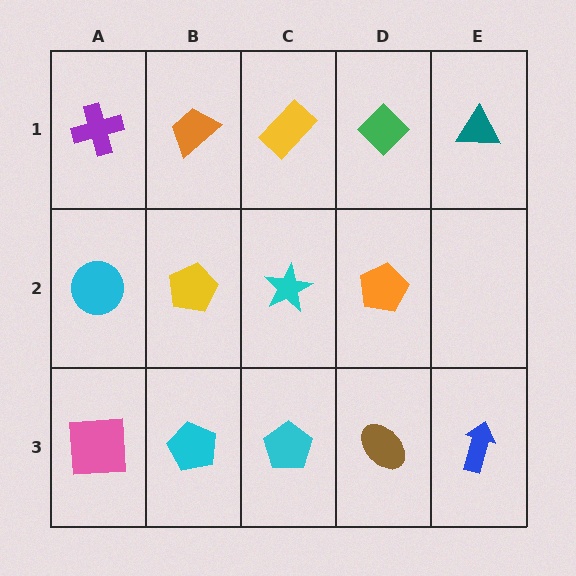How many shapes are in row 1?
5 shapes.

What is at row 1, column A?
A purple cross.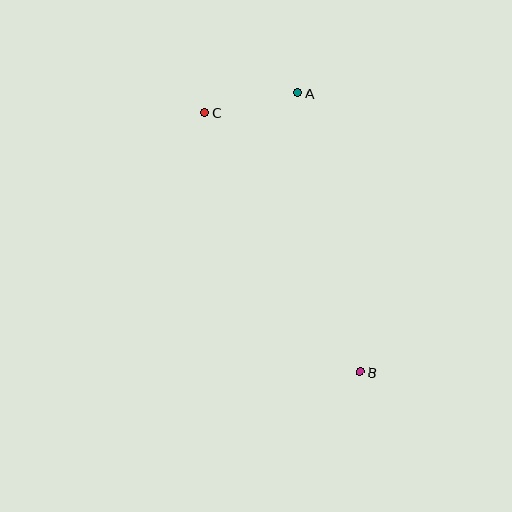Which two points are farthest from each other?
Points B and C are farthest from each other.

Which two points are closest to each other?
Points A and C are closest to each other.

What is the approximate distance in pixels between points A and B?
The distance between A and B is approximately 286 pixels.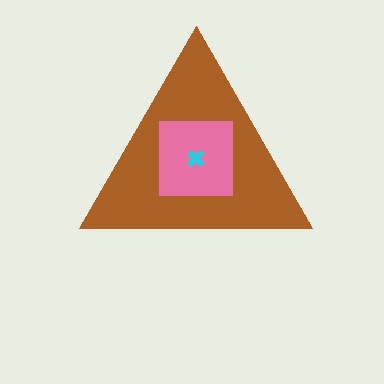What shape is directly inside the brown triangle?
The pink square.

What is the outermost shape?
The brown triangle.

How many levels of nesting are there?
3.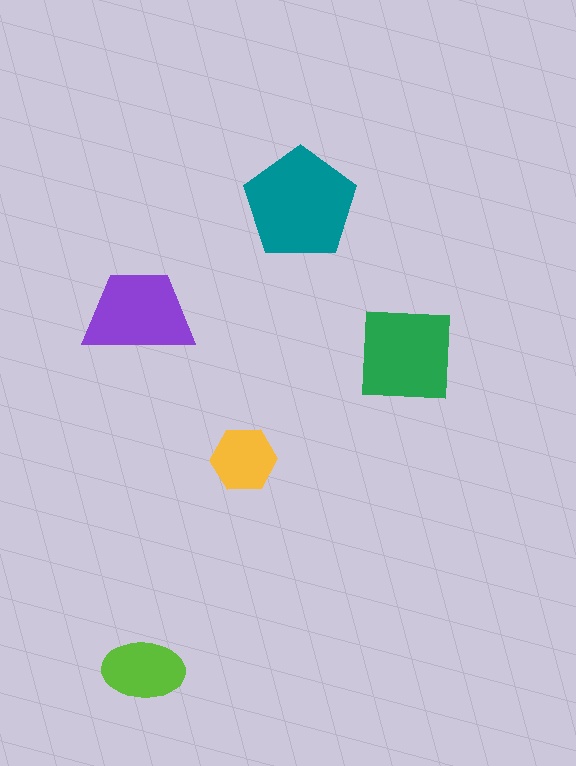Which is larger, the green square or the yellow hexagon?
The green square.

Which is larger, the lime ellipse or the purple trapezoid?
The purple trapezoid.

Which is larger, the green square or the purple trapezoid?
The green square.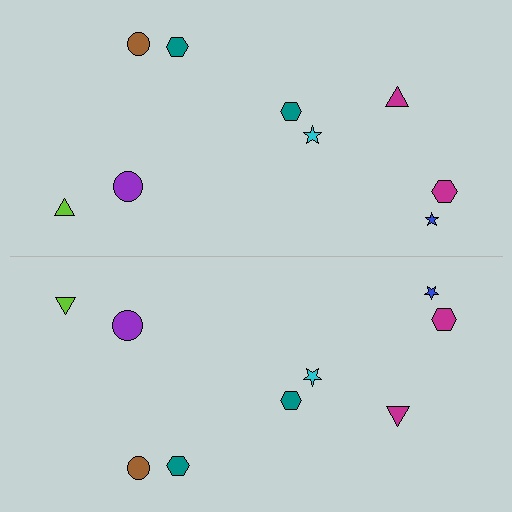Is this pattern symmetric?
Yes, this pattern has bilateral (reflection) symmetry.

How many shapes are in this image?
There are 18 shapes in this image.